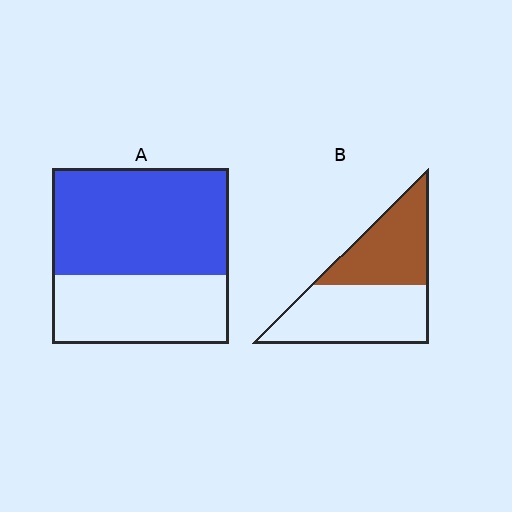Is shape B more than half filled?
No.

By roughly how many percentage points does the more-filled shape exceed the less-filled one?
By roughly 15 percentage points (A over B).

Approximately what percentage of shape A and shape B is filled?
A is approximately 60% and B is approximately 45%.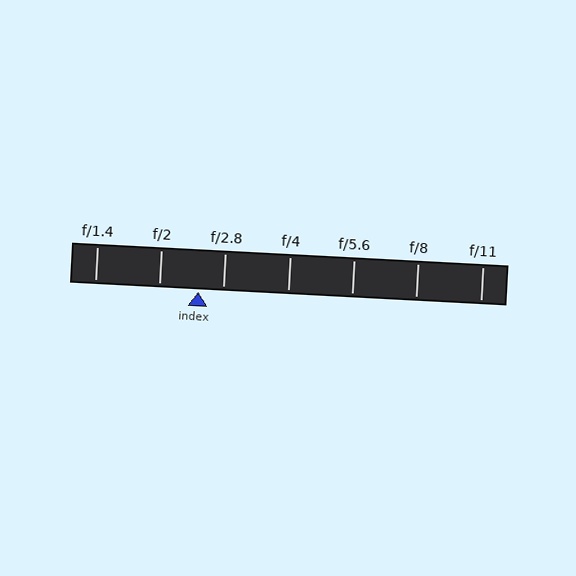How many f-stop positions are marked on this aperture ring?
There are 7 f-stop positions marked.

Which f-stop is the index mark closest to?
The index mark is closest to f/2.8.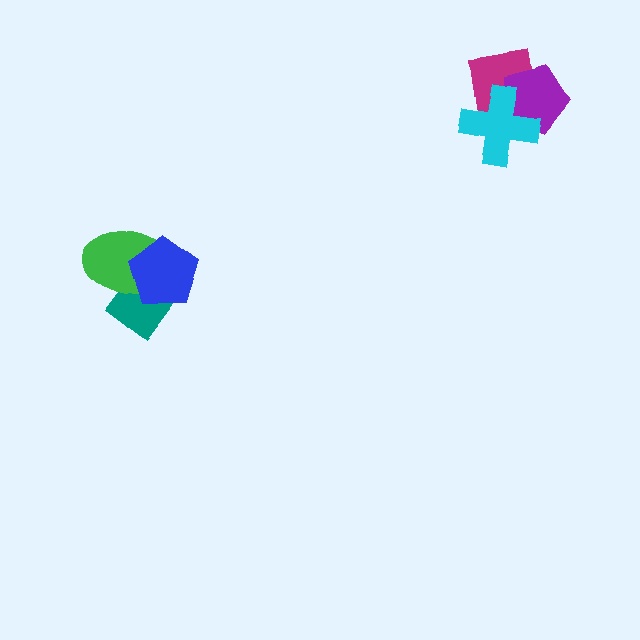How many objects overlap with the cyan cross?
2 objects overlap with the cyan cross.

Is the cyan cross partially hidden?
No, no other shape covers it.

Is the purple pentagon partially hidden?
Yes, it is partially covered by another shape.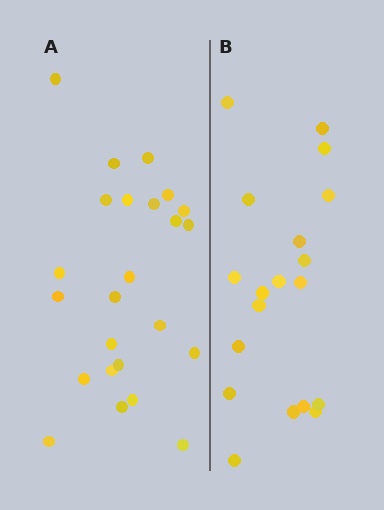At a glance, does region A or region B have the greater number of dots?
Region A (the left region) has more dots.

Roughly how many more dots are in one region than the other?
Region A has about 5 more dots than region B.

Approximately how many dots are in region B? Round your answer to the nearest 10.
About 20 dots. (The exact count is 19, which rounds to 20.)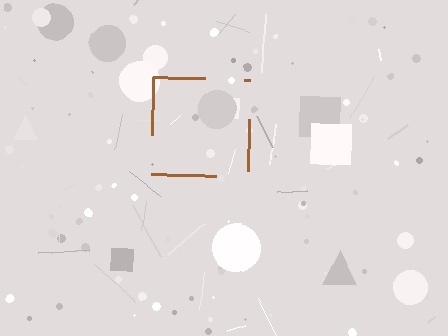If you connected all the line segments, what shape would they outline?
They would outline a square.